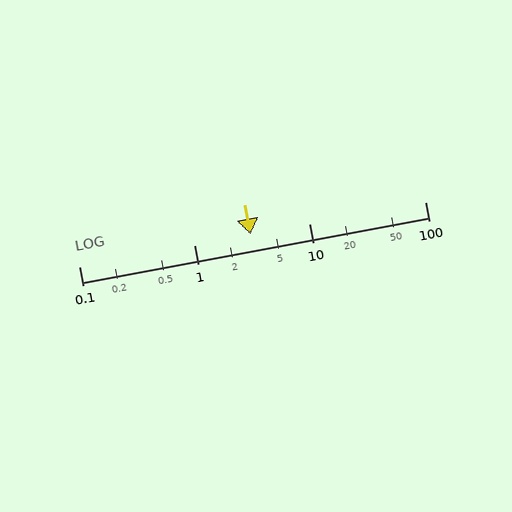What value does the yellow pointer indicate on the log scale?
The pointer indicates approximately 3.1.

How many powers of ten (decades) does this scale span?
The scale spans 3 decades, from 0.1 to 100.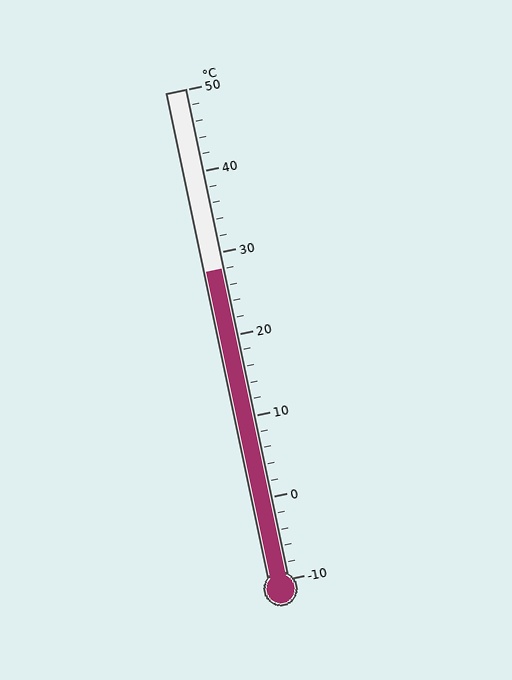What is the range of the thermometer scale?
The thermometer scale ranges from -10°C to 50°C.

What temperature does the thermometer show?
The thermometer shows approximately 28°C.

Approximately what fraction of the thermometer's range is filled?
The thermometer is filled to approximately 65% of its range.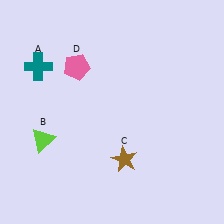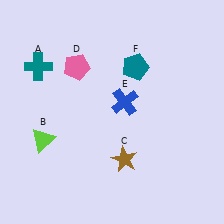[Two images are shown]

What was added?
A blue cross (E), a teal pentagon (F) were added in Image 2.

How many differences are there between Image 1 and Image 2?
There are 2 differences between the two images.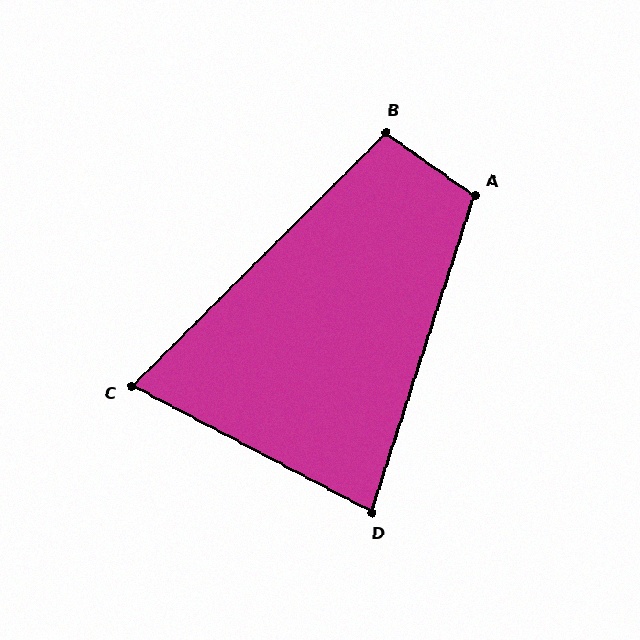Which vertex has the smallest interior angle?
C, at approximately 73 degrees.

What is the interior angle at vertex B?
Approximately 100 degrees (obtuse).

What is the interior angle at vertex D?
Approximately 80 degrees (acute).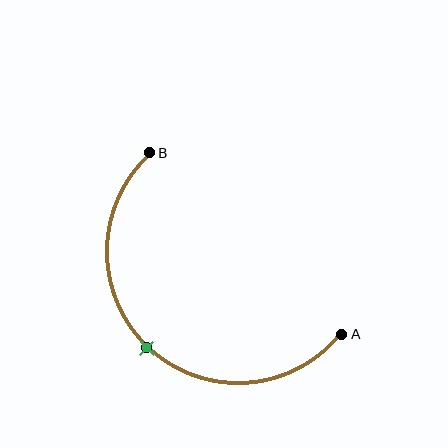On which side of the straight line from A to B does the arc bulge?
The arc bulges below and to the left of the straight line connecting A and B.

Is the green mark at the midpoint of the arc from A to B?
Yes. The green mark lies on the arc at equal arc-length from both A and B — it is the arc midpoint.